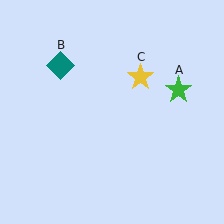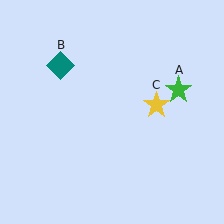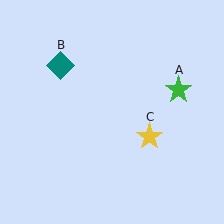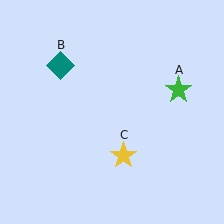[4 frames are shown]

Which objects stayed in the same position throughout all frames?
Green star (object A) and teal diamond (object B) remained stationary.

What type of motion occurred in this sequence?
The yellow star (object C) rotated clockwise around the center of the scene.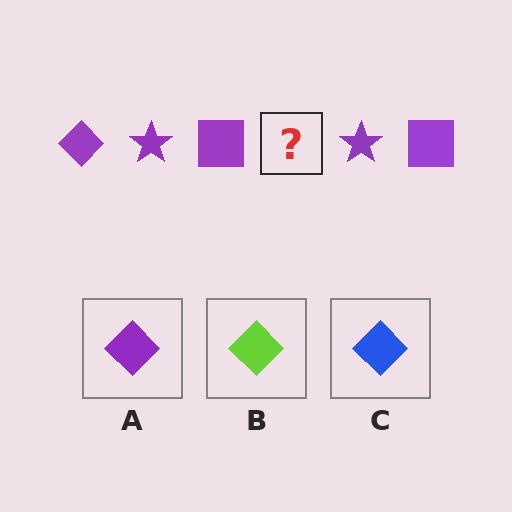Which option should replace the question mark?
Option A.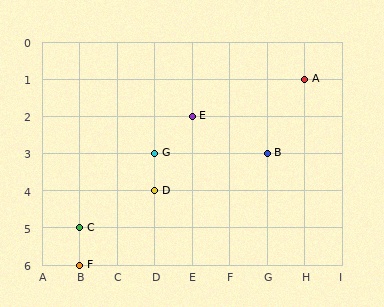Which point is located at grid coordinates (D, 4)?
Point D is at (D, 4).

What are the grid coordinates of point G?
Point G is at grid coordinates (D, 3).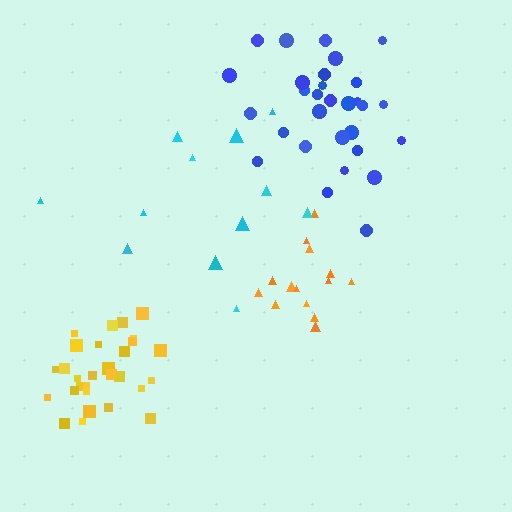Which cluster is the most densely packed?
Yellow.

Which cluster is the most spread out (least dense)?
Cyan.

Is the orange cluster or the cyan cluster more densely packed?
Orange.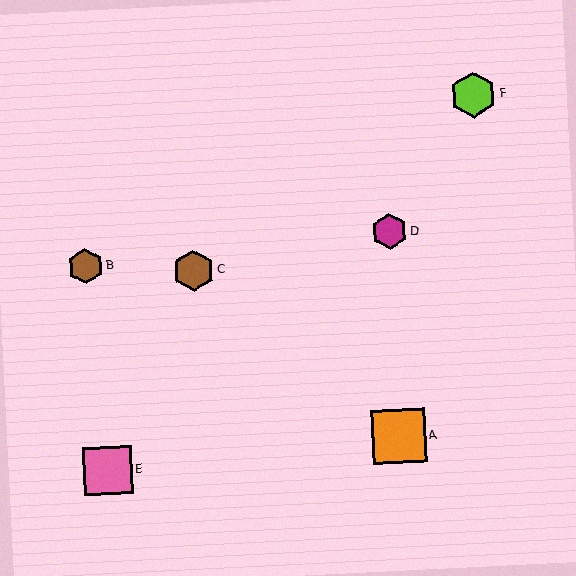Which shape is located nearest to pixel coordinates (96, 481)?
The pink square (labeled E) at (108, 471) is nearest to that location.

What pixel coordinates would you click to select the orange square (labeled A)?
Click at (399, 436) to select the orange square A.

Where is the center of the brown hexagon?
The center of the brown hexagon is at (86, 266).